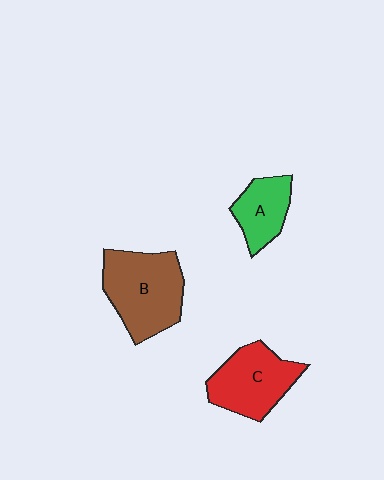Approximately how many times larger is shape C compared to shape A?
Approximately 1.5 times.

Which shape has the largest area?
Shape B (brown).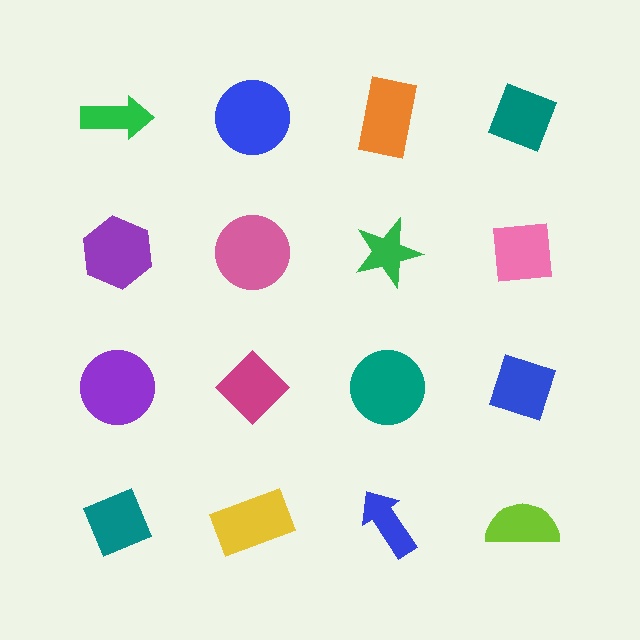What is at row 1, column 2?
A blue circle.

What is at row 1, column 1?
A green arrow.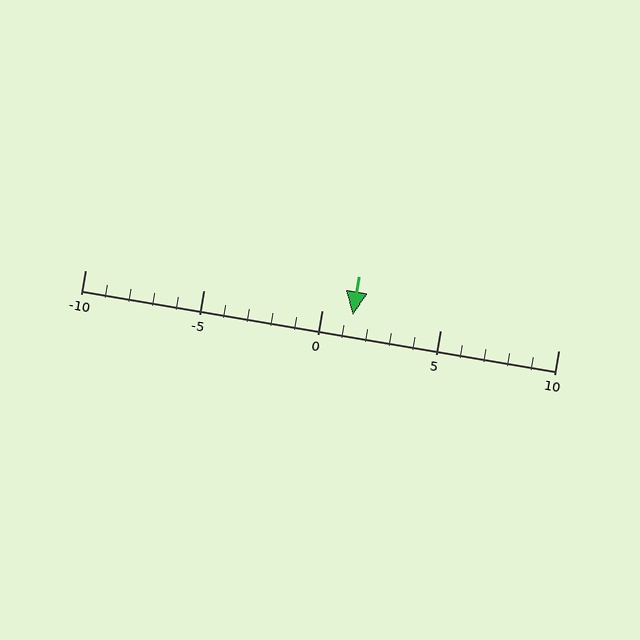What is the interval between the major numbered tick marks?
The major tick marks are spaced 5 units apart.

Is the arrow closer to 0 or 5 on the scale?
The arrow is closer to 0.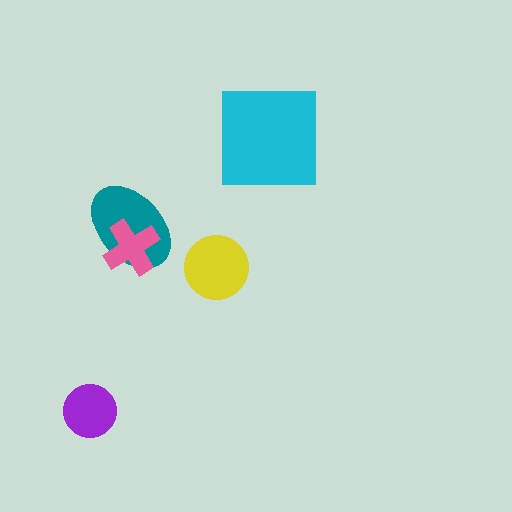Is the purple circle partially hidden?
No, no other shape covers it.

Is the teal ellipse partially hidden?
Yes, it is partially covered by another shape.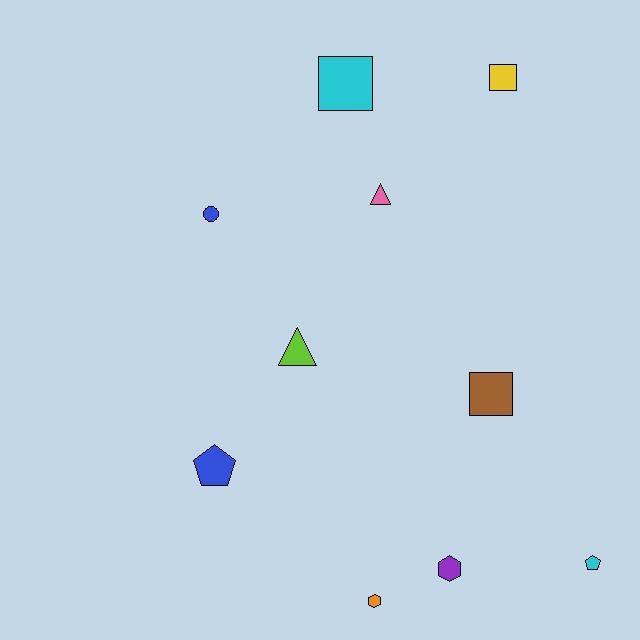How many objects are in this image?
There are 10 objects.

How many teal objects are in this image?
There are no teal objects.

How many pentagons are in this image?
There are 2 pentagons.